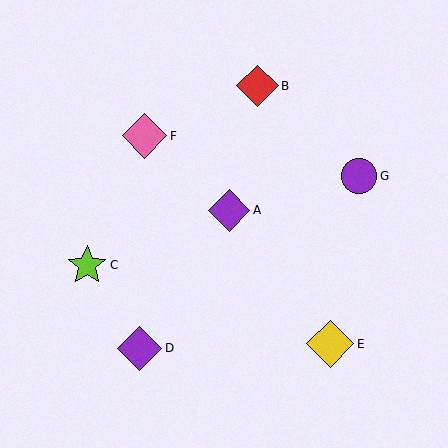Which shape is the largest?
The yellow diamond (labeled E) is the largest.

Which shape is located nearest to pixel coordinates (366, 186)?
The purple circle (labeled G) at (359, 176) is nearest to that location.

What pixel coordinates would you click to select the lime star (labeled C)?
Click at (87, 265) to select the lime star C.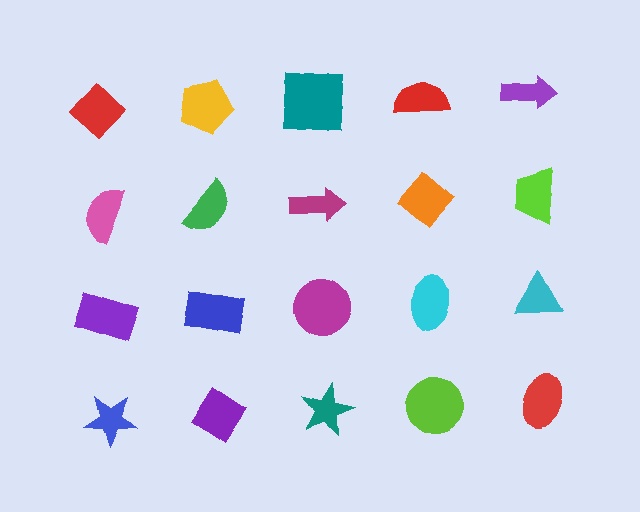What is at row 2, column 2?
A green semicircle.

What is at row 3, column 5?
A cyan triangle.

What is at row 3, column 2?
A blue rectangle.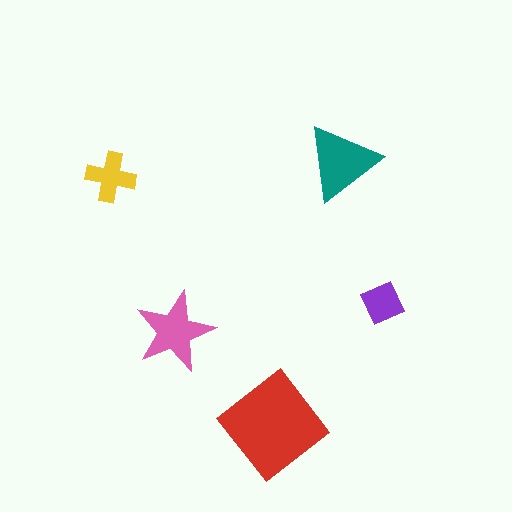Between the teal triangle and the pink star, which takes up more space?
The teal triangle.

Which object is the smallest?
The purple diamond.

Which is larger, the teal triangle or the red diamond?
The red diamond.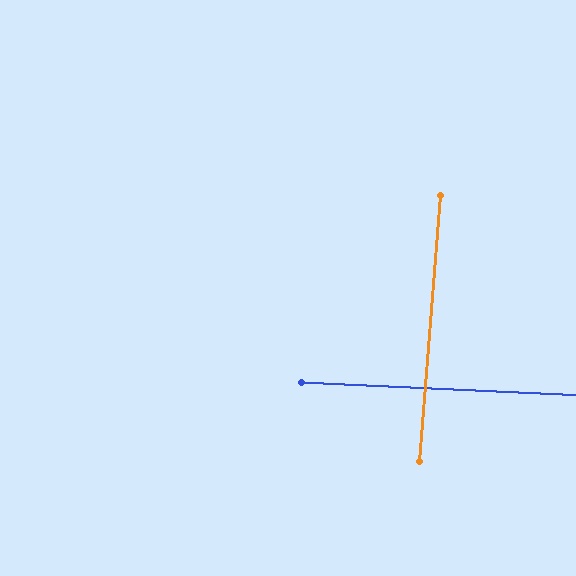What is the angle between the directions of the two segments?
Approximately 88 degrees.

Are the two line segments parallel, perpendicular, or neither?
Perpendicular — they meet at approximately 88°.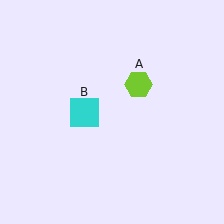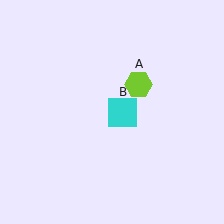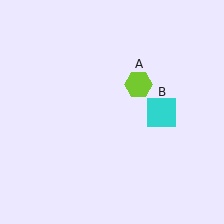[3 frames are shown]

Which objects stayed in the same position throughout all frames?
Lime hexagon (object A) remained stationary.